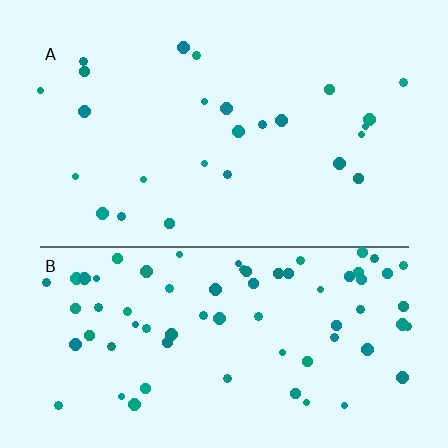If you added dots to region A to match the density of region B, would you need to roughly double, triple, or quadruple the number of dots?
Approximately triple.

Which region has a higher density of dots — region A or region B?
B (the bottom).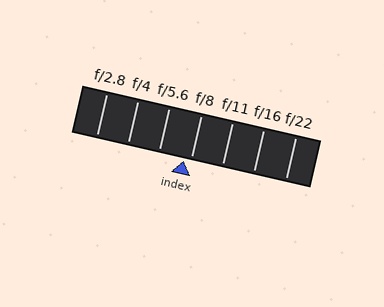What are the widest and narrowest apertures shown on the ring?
The widest aperture shown is f/2.8 and the narrowest is f/22.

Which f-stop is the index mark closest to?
The index mark is closest to f/8.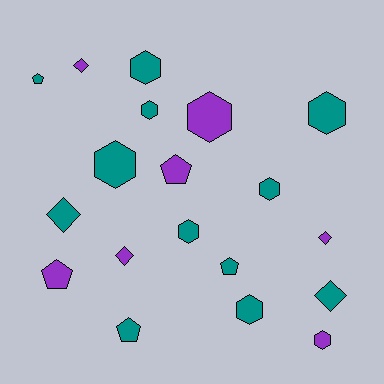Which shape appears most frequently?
Hexagon, with 9 objects.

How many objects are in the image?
There are 19 objects.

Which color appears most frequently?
Teal, with 12 objects.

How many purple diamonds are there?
There are 3 purple diamonds.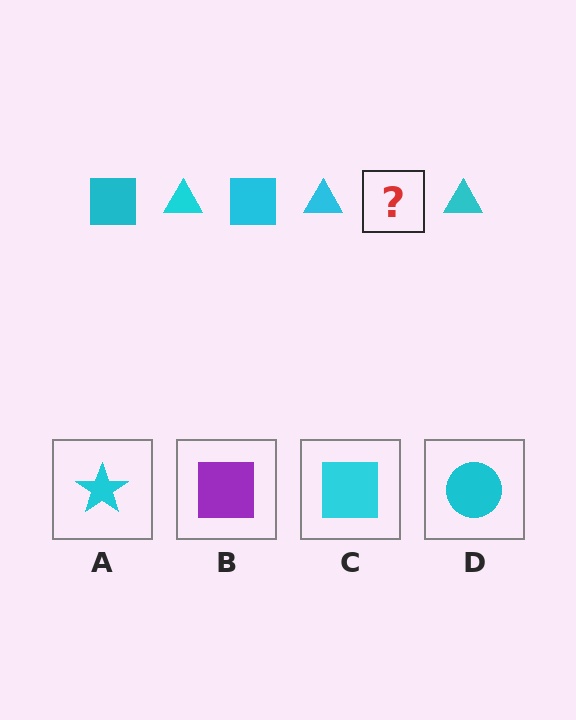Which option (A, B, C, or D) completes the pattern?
C.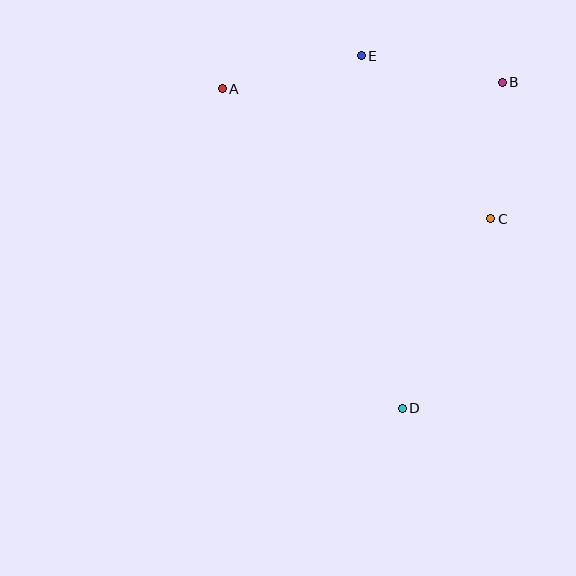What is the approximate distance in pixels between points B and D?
The distance between B and D is approximately 341 pixels.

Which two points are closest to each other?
Points B and C are closest to each other.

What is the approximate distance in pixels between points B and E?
The distance between B and E is approximately 144 pixels.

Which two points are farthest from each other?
Points A and D are farthest from each other.